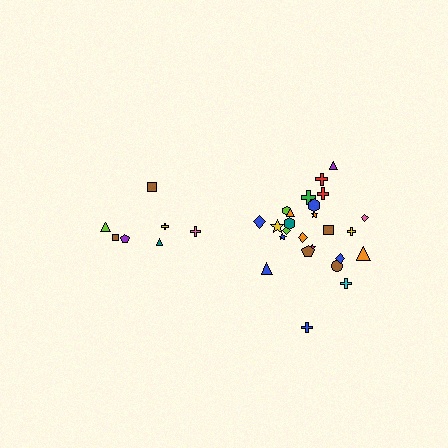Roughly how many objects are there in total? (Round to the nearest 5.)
Roughly 30 objects in total.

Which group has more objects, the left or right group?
The right group.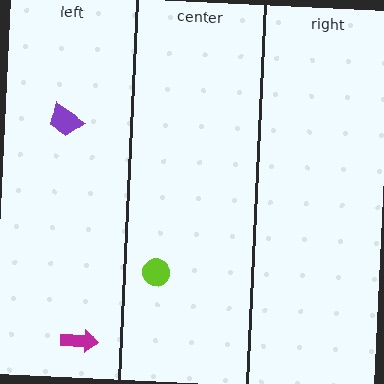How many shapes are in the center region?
1.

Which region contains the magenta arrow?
The left region.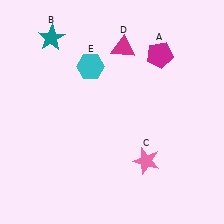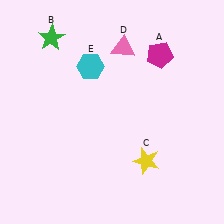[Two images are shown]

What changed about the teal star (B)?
In Image 1, B is teal. In Image 2, it changed to green.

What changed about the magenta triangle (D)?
In Image 1, D is magenta. In Image 2, it changed to pink.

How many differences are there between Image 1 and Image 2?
There are 3 differences between the two images.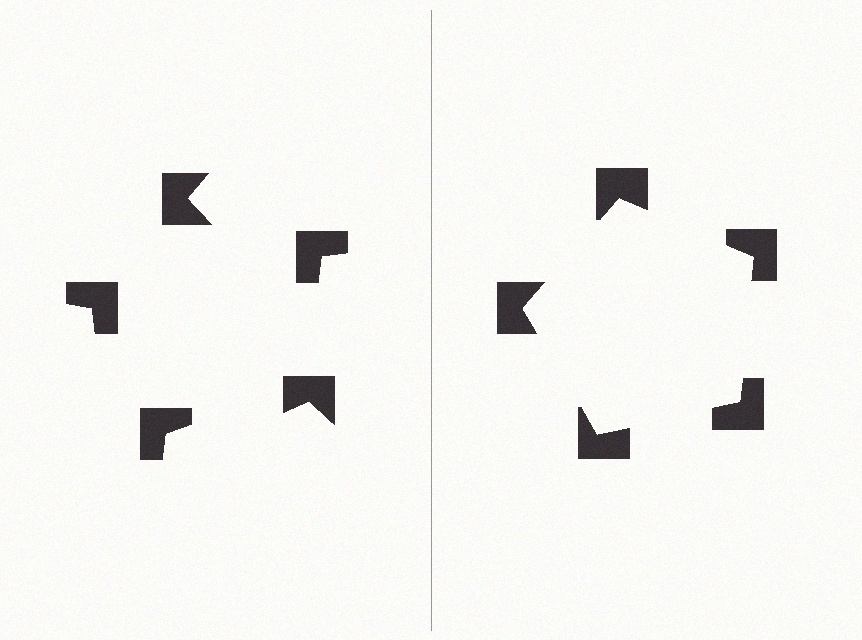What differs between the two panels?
The notched squares are positioned identically on both sides; only the wedge orientations differ. On the right they align to a pentagon; on the left they are misaligned.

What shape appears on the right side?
An illusory pentagon.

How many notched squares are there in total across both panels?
10 — 5 on each side.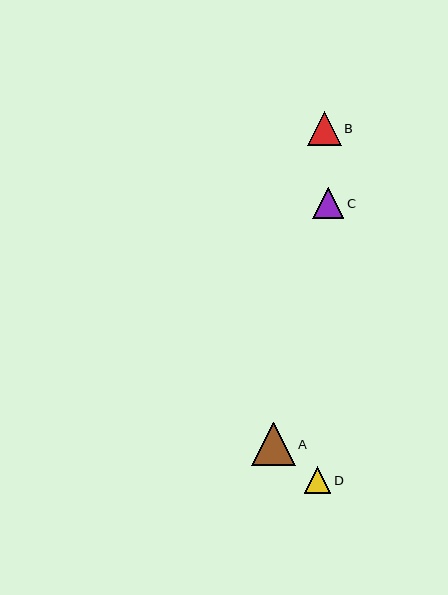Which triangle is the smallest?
Triangle D is the smallest with a size of approximately 26 pixels.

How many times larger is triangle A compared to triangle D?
Triangle A is approximately 1.7 times the size of triangle D.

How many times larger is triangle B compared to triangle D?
Triangle B is approximately 1.3 times the size of triangle D.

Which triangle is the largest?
Triangle A is the largest with a size of approximately 43 pixels.